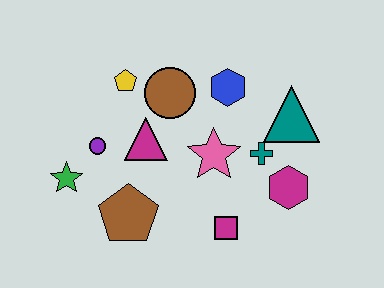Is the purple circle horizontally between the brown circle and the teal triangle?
No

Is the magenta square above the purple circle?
No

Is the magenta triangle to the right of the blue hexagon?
No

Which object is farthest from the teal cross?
The green star is farthest from the teal cross.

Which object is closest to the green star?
The purple circle is closest to the green star.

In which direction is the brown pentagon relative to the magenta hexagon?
The brown pentagon is to the left of the magenta hexagon.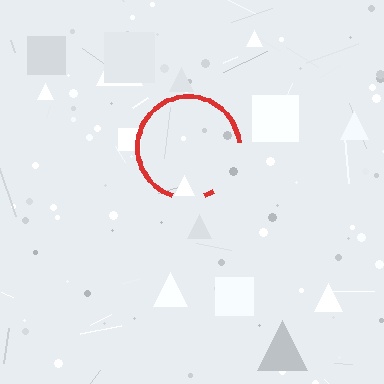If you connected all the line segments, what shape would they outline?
They would outline a circle.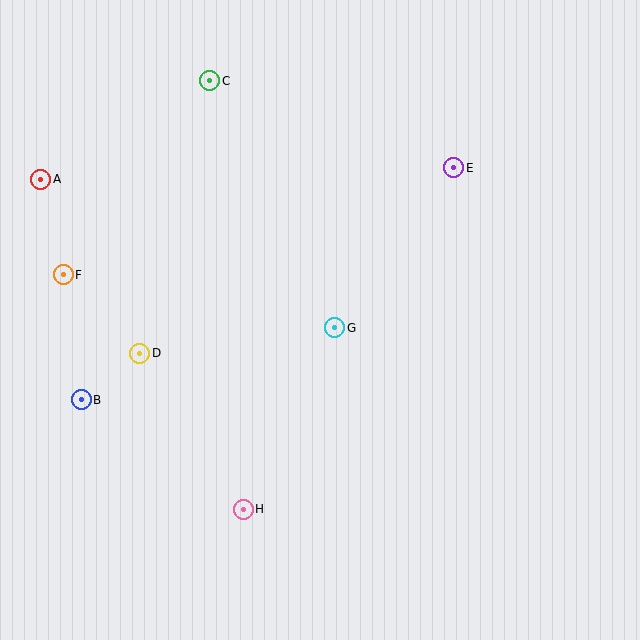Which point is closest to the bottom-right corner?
Point H is closest to the bottom-right corner.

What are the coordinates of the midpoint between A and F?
The midpoint between A and F is at (52, 227).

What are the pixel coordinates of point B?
Point B is at (81, 400).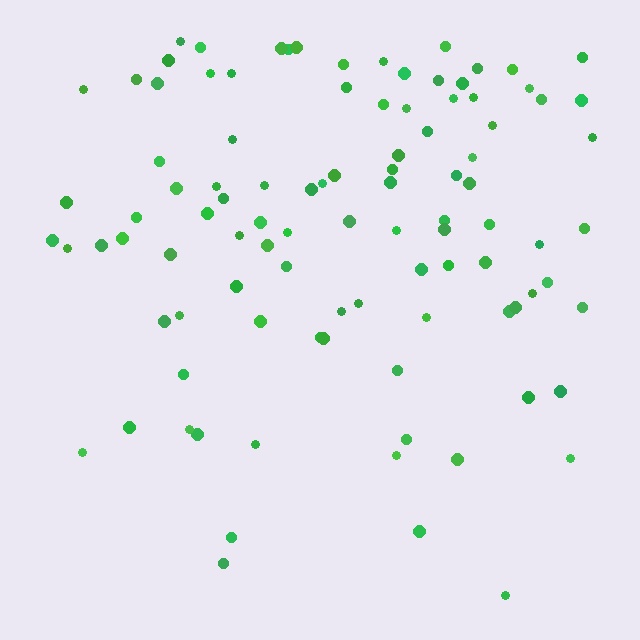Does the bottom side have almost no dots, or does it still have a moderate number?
Still a moderate number, just noticeably fewer than the top.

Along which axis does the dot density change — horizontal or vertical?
Vertical.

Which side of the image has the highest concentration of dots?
The top.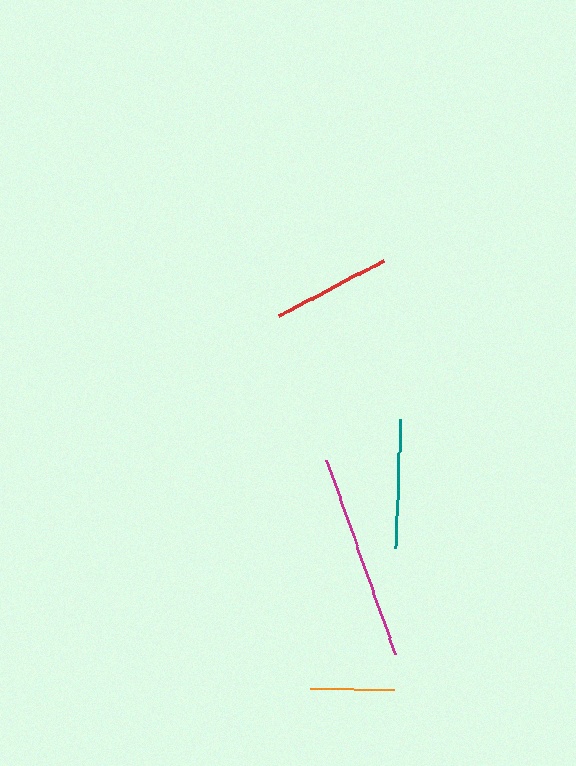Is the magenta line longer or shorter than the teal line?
The magenta line is longer than the teal line.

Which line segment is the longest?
The magenta line is the longest at approximately 206 pixels.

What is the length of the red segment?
The red segment is approximately 118 pixels long.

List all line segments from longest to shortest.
From longest to shortest: magenta, teal, red, orange.